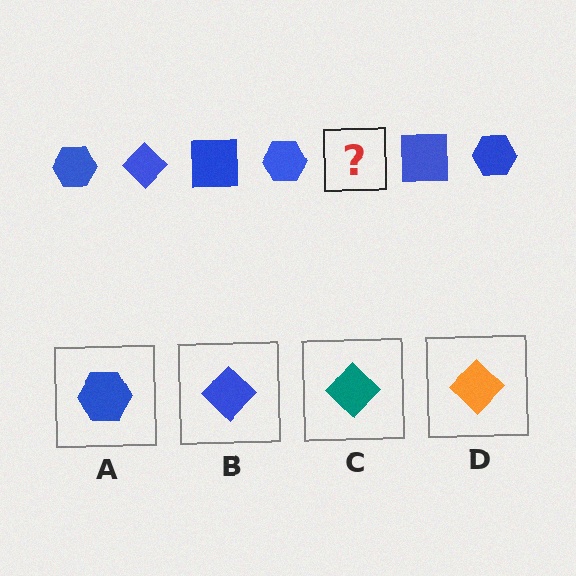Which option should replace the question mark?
Option B.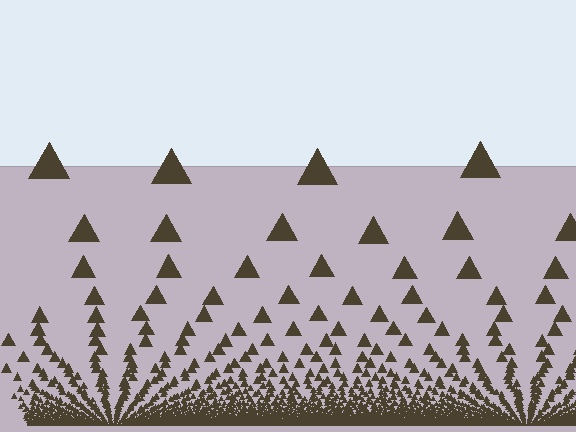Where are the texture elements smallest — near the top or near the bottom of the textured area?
Near the bottom.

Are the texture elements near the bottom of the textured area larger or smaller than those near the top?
Smaller. The gradient is inverted — elements near the bottom are smaller and denser.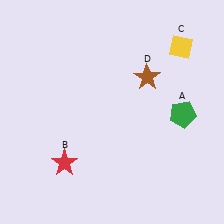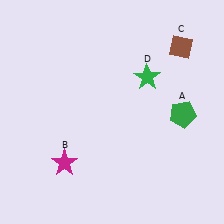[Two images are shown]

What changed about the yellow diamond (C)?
In Image 1, C is yellow. In Image 2, it changed to brown.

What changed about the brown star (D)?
In Image 1, D is brown. In Image 2, it changed to green.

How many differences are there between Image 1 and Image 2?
There are 3 differences between the two images.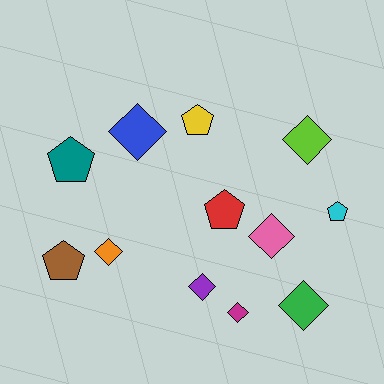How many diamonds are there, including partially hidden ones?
There are 7 diamonds.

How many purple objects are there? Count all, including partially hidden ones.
There is 1 purple object.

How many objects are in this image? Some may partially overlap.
There are 12 objects.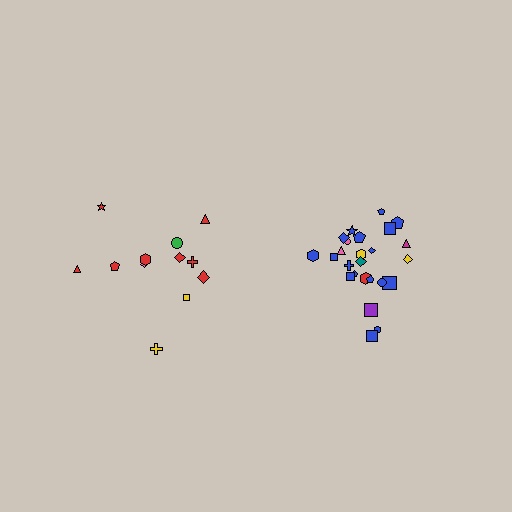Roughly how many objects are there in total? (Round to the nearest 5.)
Roughly 35 objects in total.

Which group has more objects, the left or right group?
The right group.